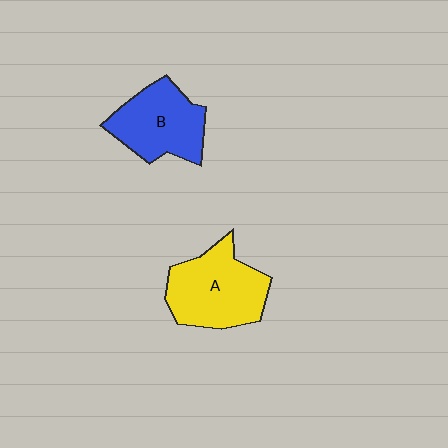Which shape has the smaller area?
Shape B (blue).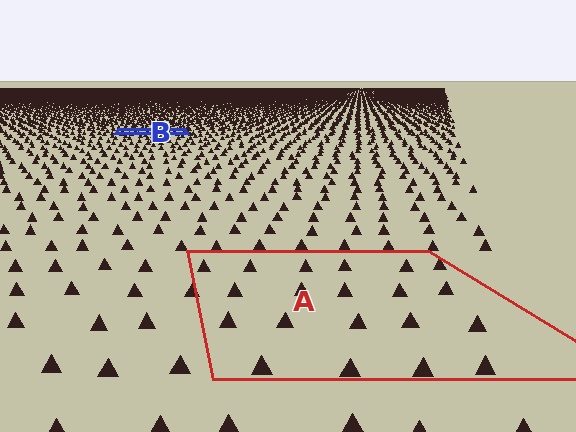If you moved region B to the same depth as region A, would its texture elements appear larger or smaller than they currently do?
They would appear larger. At a closer depth, the same texture elements are projected at a bigger on-screen size.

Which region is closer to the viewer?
Region A is closer. The texture elements there are larger and more spread out.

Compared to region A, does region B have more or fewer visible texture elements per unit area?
Region B has more texture elements per unit area — they are packed more densely because it is farther away.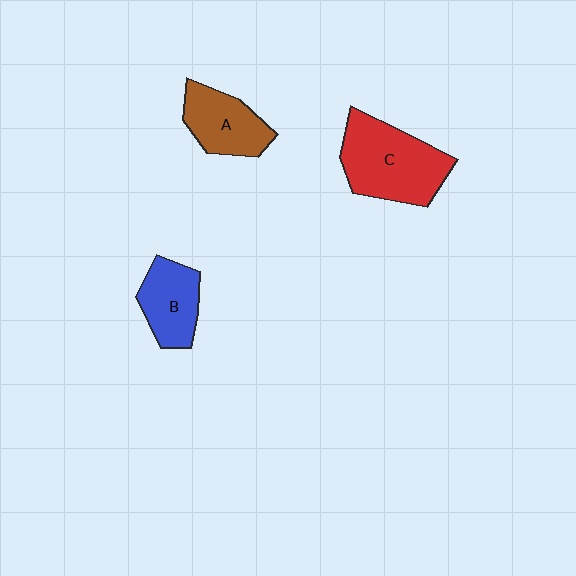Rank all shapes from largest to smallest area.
From largest to smallest: C (red), A (brown), B (blue).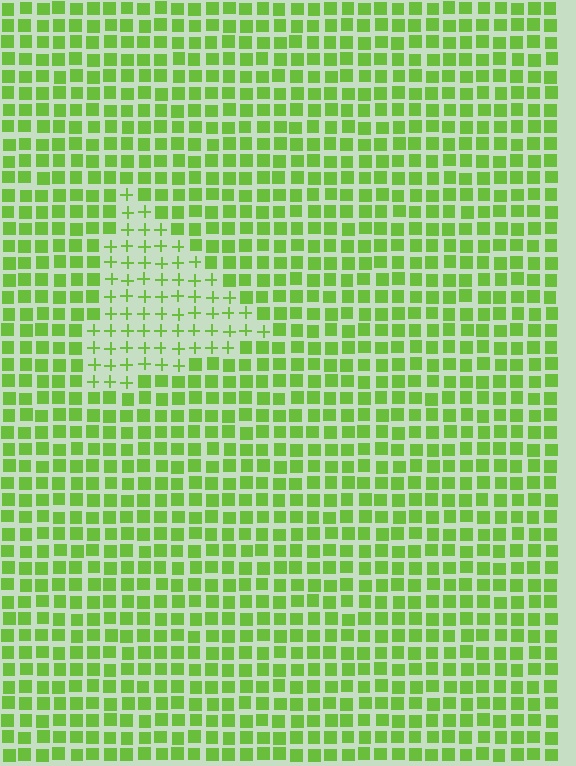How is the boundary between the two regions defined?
The boundary is defined by a change in element shape: plus signs inside vs. squares outside. All elements share the same color and spacing.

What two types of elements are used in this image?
The image uses plus signs inside the triangle region and squares outside it.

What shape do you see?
I see a triangle.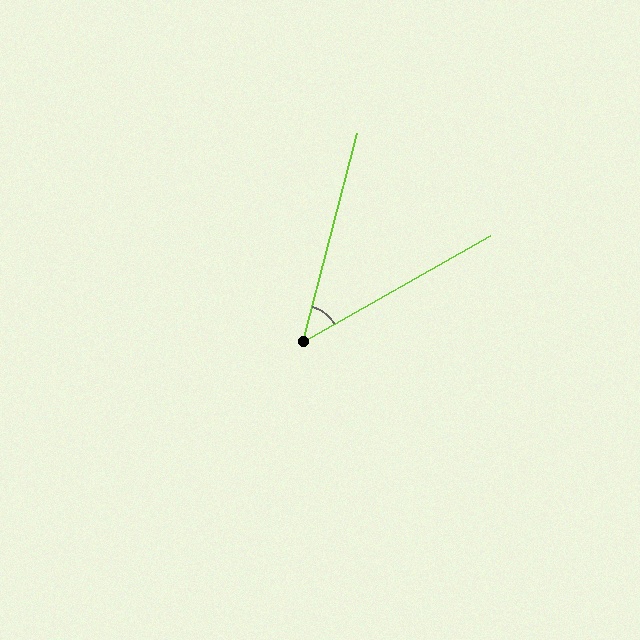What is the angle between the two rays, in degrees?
Approximately 46 degrees.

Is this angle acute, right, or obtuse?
It is acute.